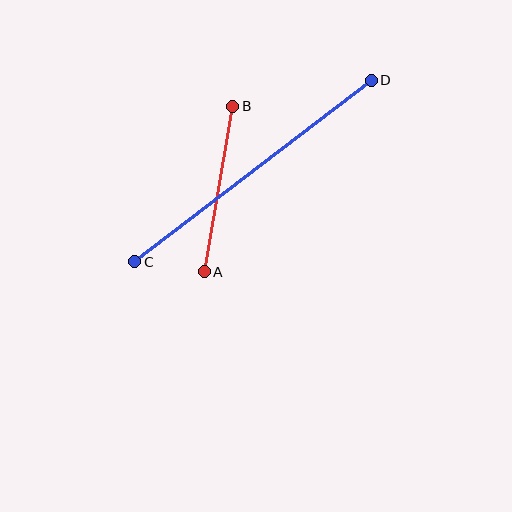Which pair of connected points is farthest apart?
Points C and D are farthest apart.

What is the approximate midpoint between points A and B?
The midpoint is at approximately (219, 189) pixels.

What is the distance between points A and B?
The distance is approximately 168 pixels.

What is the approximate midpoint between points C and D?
The midpoint is at approximately (253, 171) pixels.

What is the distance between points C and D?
The distance is approximately 298 pixels.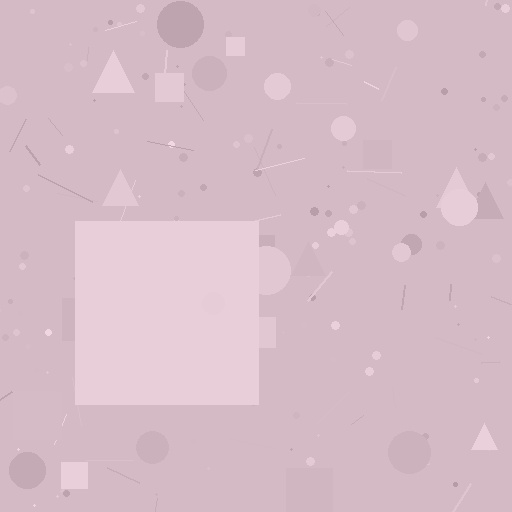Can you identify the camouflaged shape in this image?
The camouflaged shape is a square.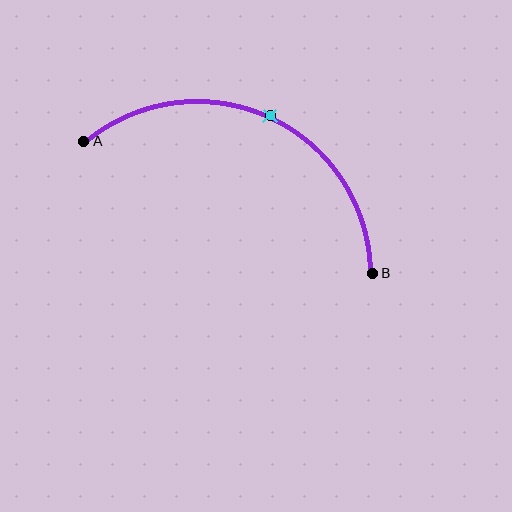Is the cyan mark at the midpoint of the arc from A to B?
Yes. The cyan mark lies on the arc at equal arc-length from both A and B — it is the arc midpoint.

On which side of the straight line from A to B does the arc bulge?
The arc bulges above the straight line connecting A and B.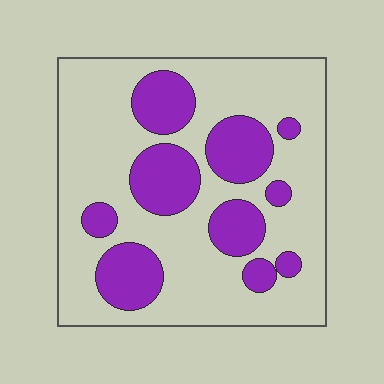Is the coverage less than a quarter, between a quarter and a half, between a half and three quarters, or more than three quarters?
Between a quarter and a half.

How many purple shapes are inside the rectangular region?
10.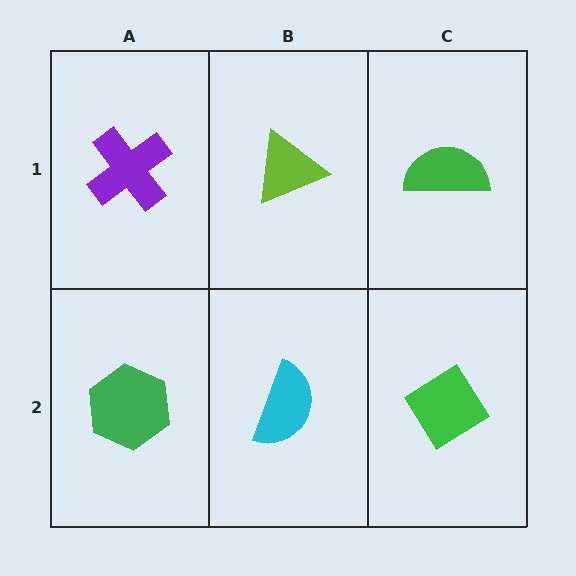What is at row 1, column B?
A lime triangle.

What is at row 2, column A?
A green hexagon.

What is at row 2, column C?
A green diamond.